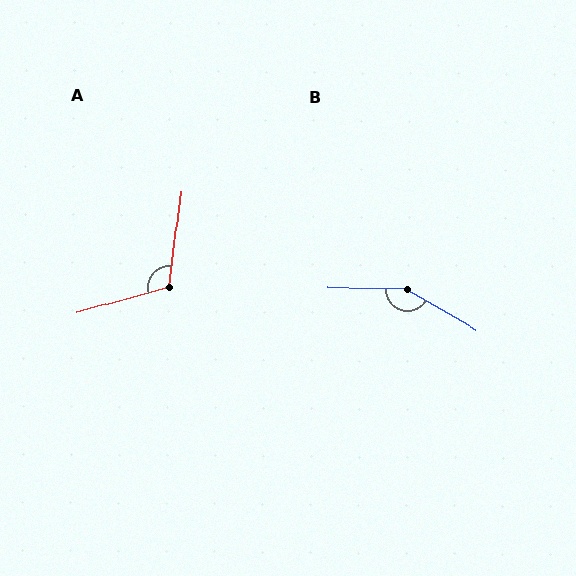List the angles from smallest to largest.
A (113°), B (151°).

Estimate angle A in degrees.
Approximately 113 degrees.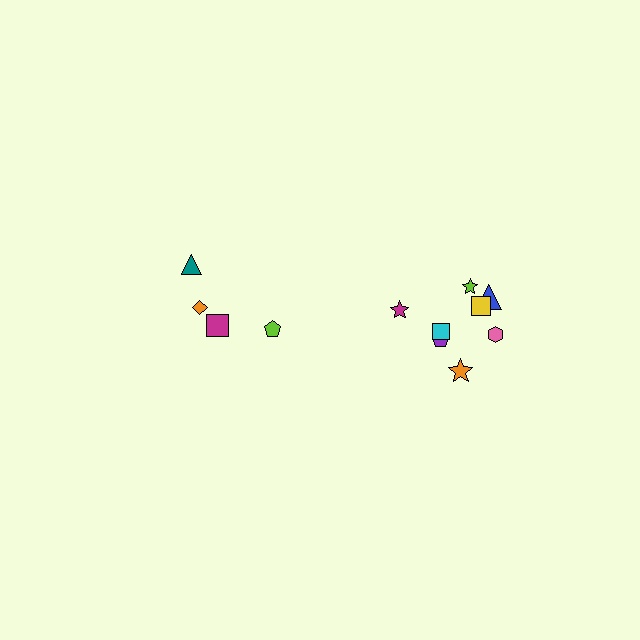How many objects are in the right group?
There are 8 objects.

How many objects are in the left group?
There are 4 objects.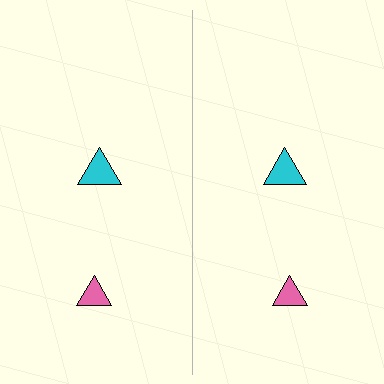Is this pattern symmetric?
Yes, this pattern has bilateral (reflection) symmetry.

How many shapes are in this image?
There are 4 shapes in this image.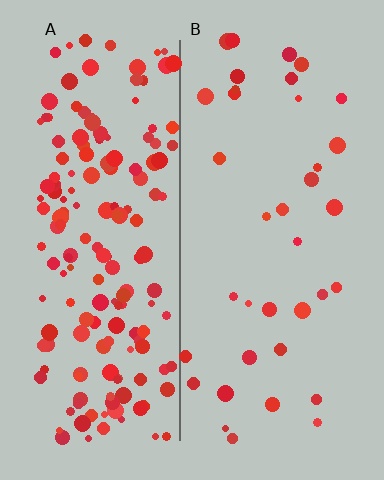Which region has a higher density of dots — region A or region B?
A (the left).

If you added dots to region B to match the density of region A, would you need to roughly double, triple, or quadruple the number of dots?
Approximately quadruple.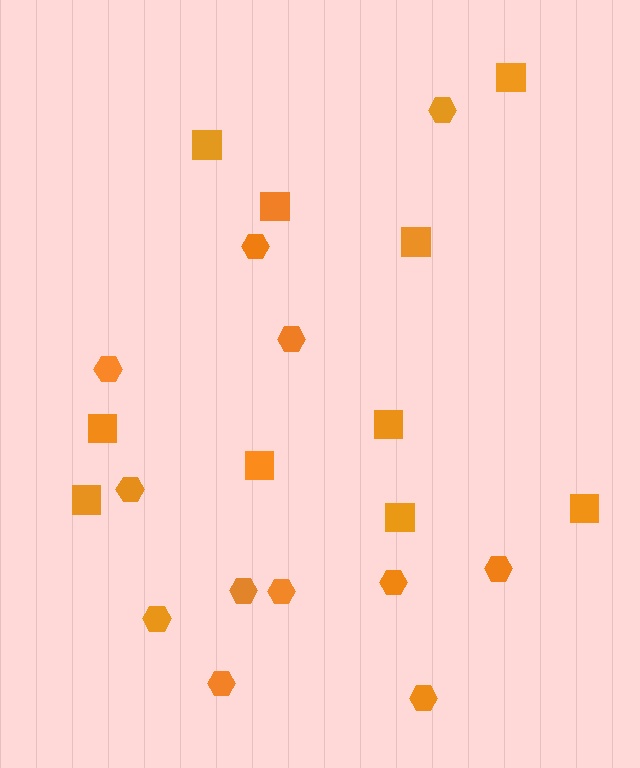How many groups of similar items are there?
There are 2 groups: one group of hexagons (12) and one group of squares (10).